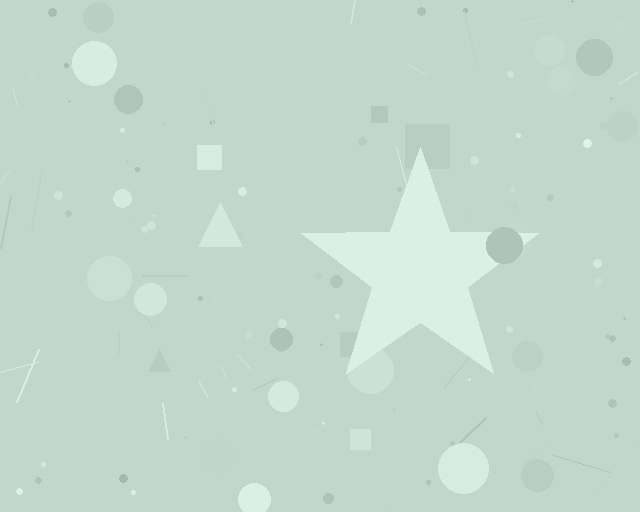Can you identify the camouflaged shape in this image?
The camouflaged shape is a star.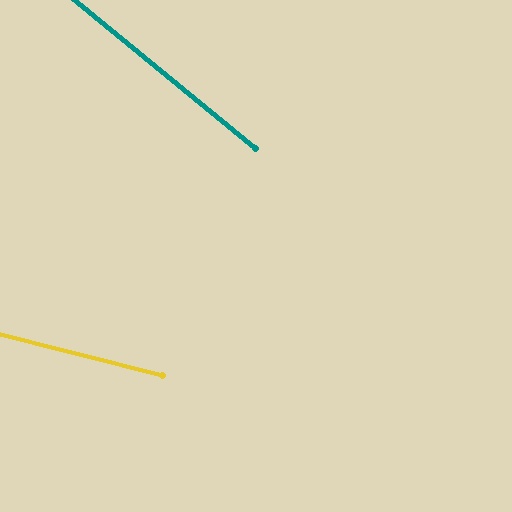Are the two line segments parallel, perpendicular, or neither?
Neither parallel nor perpendicular — they differ by about 25°.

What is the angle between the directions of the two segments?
Approximately 25 degrees.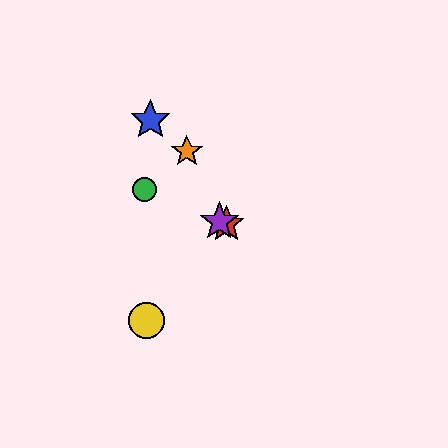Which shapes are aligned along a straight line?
The red star, the green circle, the purple star are aligned along a straight line.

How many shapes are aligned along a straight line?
3 shapes (the red star, the green circle, the purple star) are aligned along a straight line.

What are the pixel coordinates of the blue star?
The blue star is at (150, 120).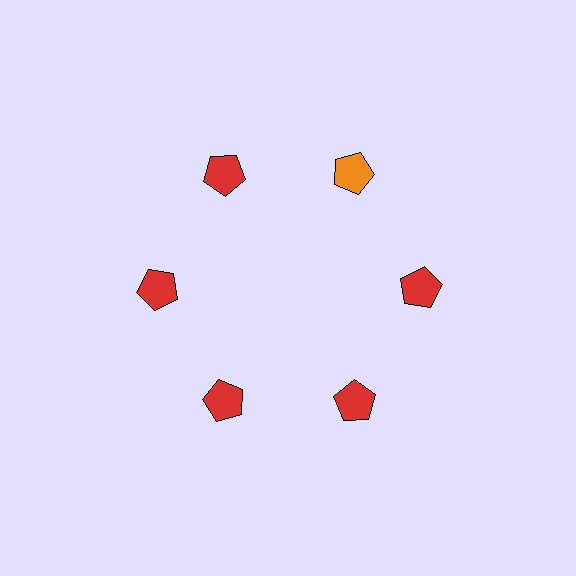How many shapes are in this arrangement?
There are 6 shapes arranged in a ring pattern.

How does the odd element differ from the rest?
It has a different color: orange instead of red.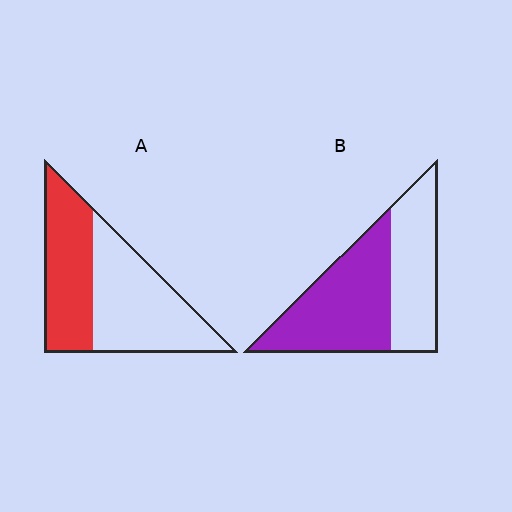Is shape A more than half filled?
No.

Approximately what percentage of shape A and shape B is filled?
A is approximately 45% and B is approximately 60%.